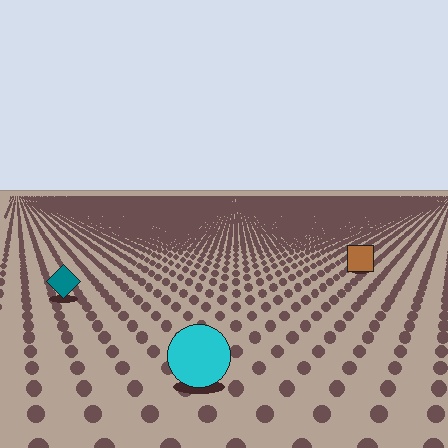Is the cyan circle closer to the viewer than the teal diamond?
Yes. The cyan circle is closer — you can tell from the texture gradient: the ground texture is coarser near it.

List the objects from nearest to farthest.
From nearest to farthest: the cyan circle, the teal diamond, the brown square.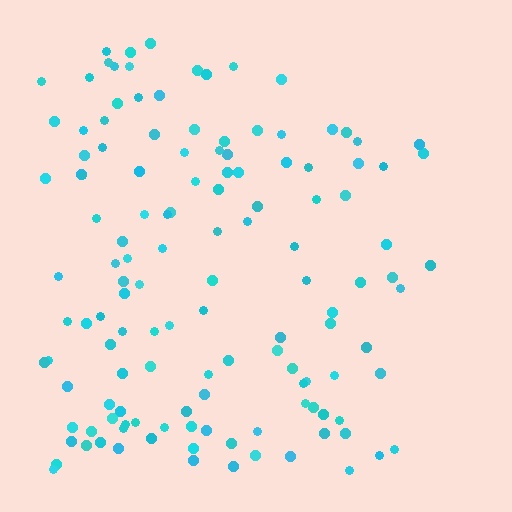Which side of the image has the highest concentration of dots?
The left.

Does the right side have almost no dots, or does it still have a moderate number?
Still a moderate number, just noticeably fewer than the left.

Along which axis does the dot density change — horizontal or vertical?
Horizontal.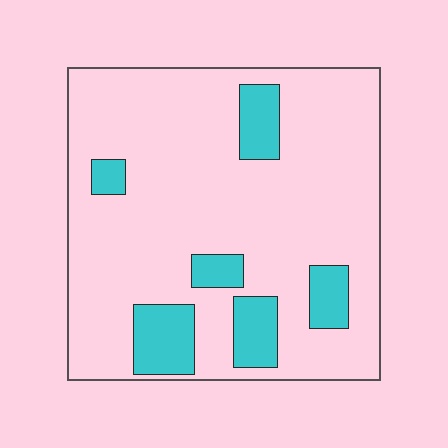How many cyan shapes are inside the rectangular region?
6.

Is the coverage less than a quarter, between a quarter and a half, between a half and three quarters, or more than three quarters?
Less than a quarter.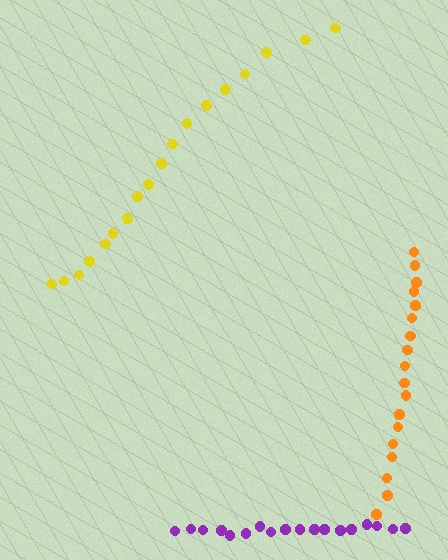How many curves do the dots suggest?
There are 3 distinct paths.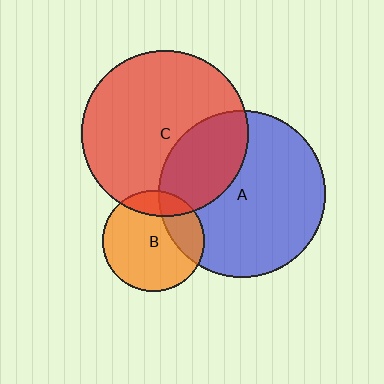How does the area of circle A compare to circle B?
Approximately 2.7 times.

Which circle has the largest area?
Circle A (blue).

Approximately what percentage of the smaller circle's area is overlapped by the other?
Approximately 25%.